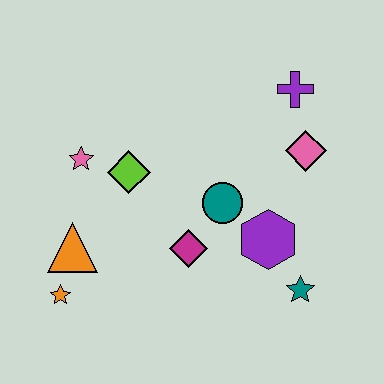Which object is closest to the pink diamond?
The purple cross is closest to the pink diamond.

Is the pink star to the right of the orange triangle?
Yes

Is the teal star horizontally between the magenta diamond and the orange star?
No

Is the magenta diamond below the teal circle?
Yes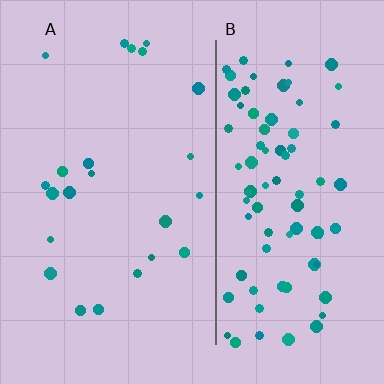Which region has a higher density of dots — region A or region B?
B (the right).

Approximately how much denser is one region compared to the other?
Approximately 3.7× — region B over region A.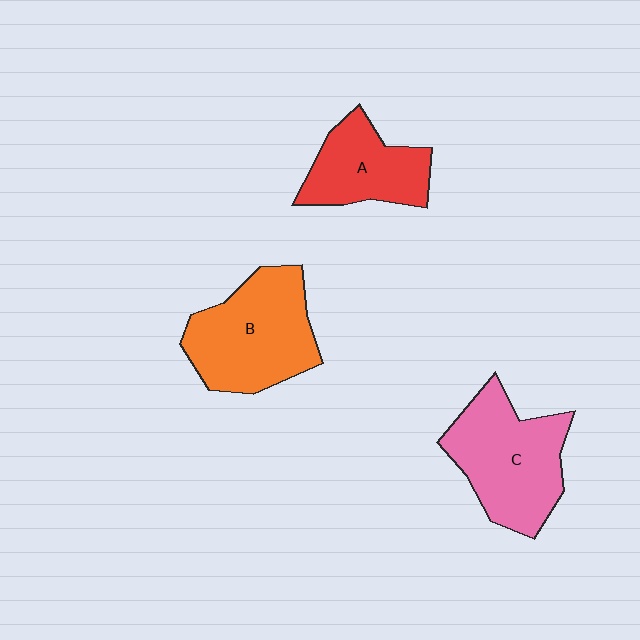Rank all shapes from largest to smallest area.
From largest to smallest: B (orange), C (pink), A (red).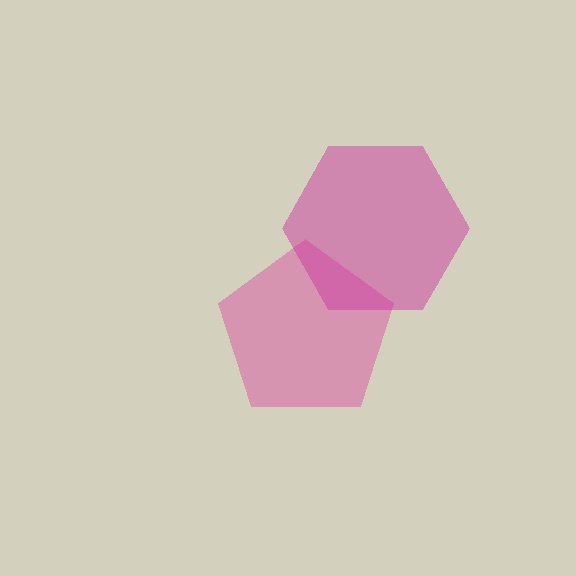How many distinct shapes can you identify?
There are 2 distinct shapes: a pink pentagon, a magenta hexagon.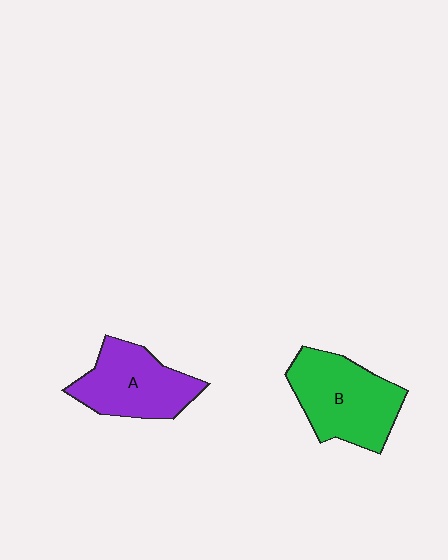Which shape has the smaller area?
Shape A (purple).